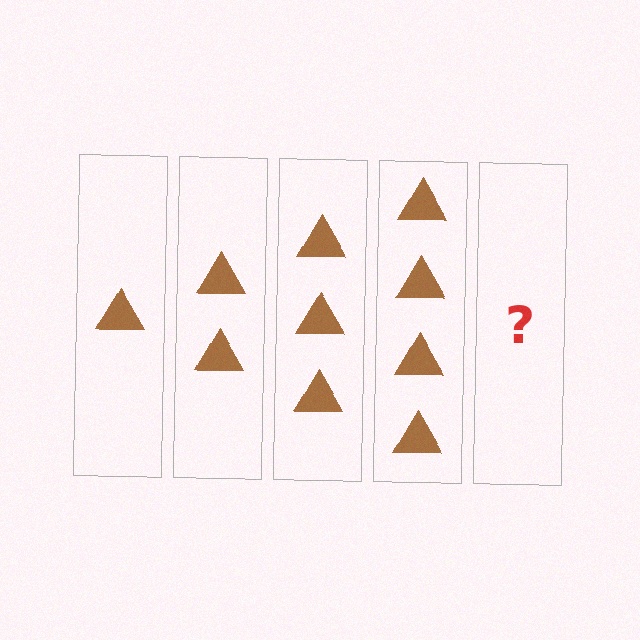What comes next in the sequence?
The next element should be 5 triangles.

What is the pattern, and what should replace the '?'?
The pattern is that each step adds one more triangle. The '?' should be 5 triangles.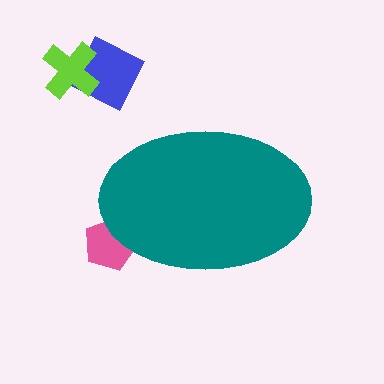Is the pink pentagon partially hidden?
Yes, the pink pentagon is partially hidden behind the teal ellipse.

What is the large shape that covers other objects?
A teal ellipse.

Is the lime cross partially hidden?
No, the lime cross is fully visible.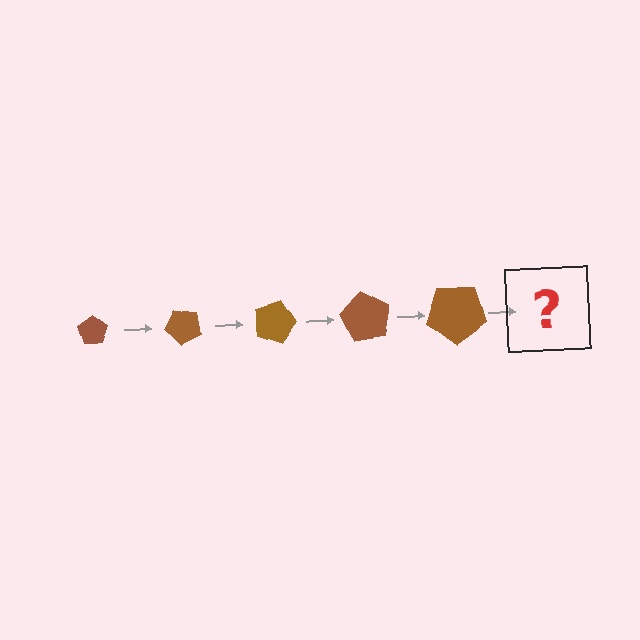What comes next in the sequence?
The next element should be a pentagon, larger than the previous one and rotated 225 degrees from the start.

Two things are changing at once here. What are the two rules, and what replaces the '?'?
The two rules are that the pentagon grows larger each step and it rotates 45 degrees each step. The '?' should be a pentagon, larger than the previous one and rotated 225 degrees from the start.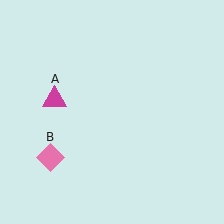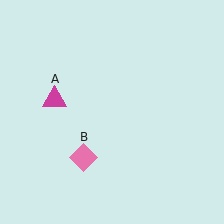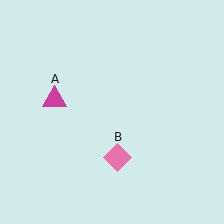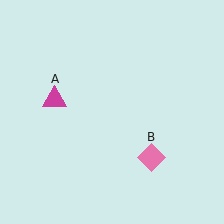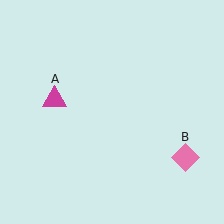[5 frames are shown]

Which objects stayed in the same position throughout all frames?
Magenta triangle (object A) remained stationary.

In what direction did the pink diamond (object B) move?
The pink diamond (object B) moved right.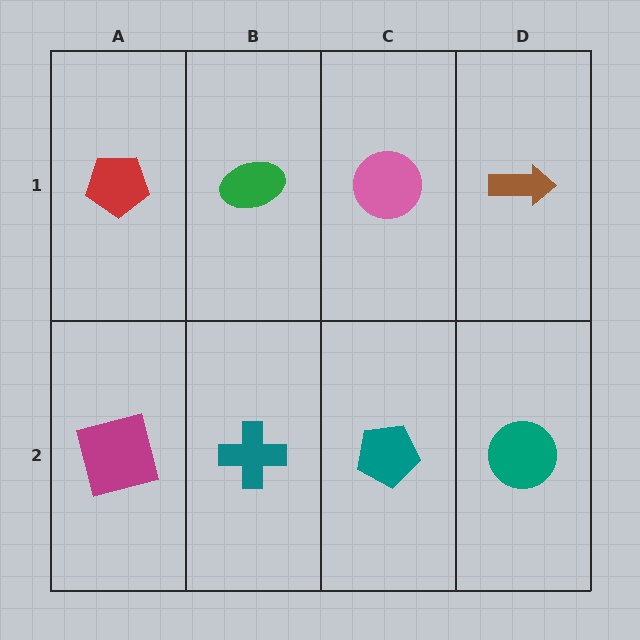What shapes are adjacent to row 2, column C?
A pink circle (row 1, column C), a teal cross (row 2, column B), a teal circle (row 2, column D).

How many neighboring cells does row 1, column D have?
2.